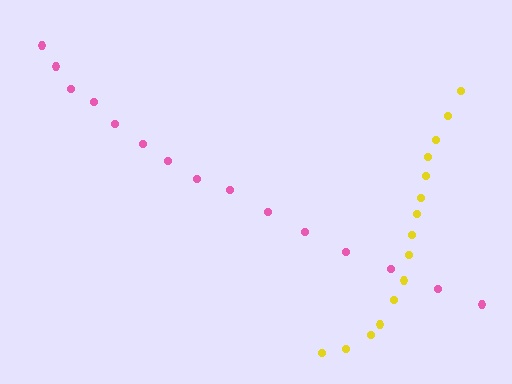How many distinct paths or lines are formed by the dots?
There are 2 distinct paths.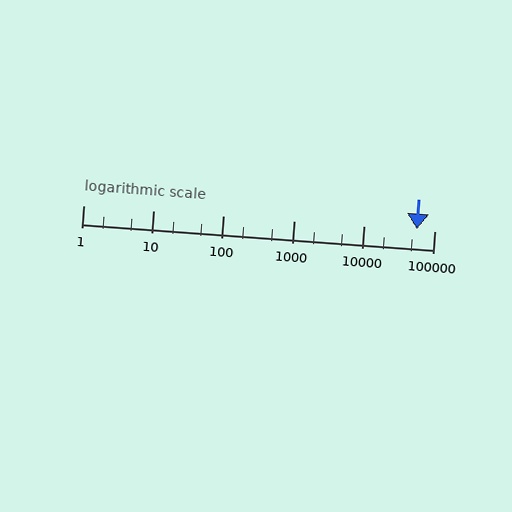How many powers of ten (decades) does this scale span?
The scale spans 5 decades, from 1 to 100000.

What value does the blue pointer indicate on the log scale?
The pointer indicates approximately 56000.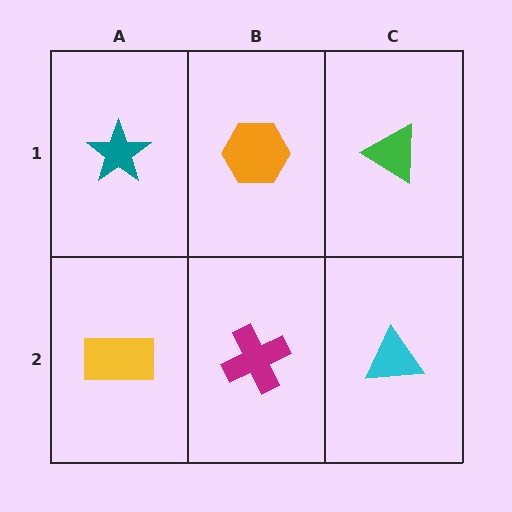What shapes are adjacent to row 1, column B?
A magenta cross (row 2, column B), a teal star (row 1, column A), a green triangle (row 1, column C).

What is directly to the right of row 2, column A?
A magenta cross.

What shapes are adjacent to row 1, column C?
A cyan triangle (row 2, column C), an orange hexagon (row 1, column B).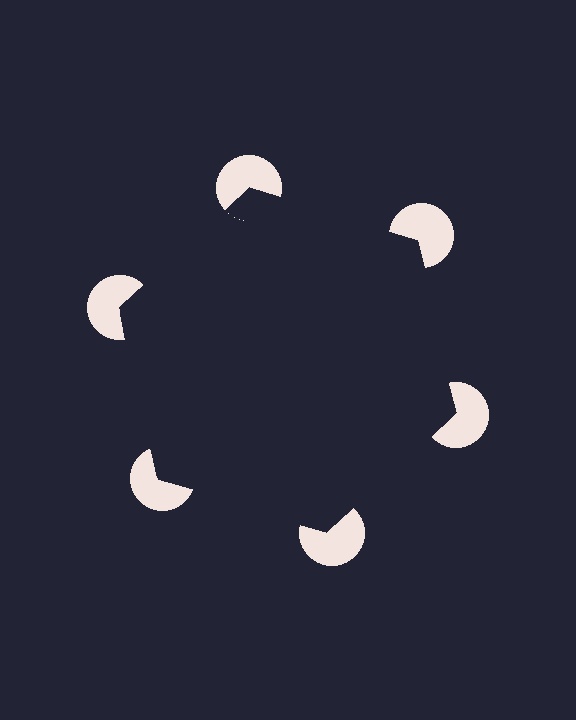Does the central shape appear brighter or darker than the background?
It typically appears slightly darker than the background, even though no actual brightness change is drawn.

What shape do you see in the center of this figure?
An illusory hexagon — its edges are inferred from the aligned wedge cuts in the pac-man discs, not physically drawn.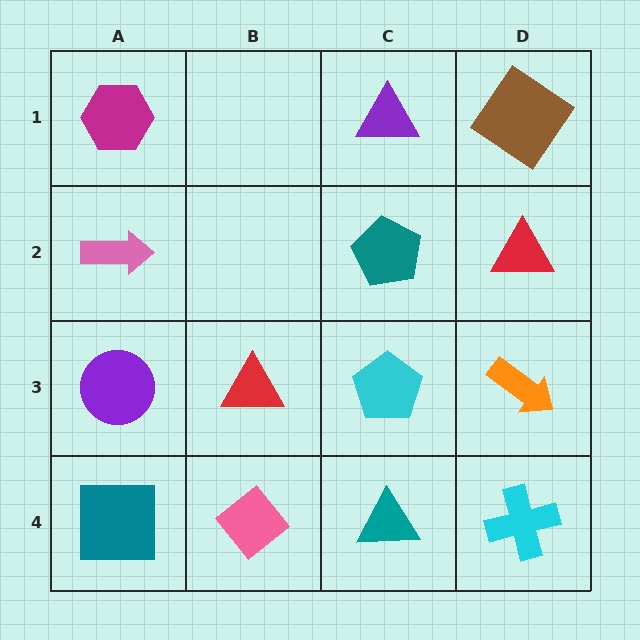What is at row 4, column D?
A cyan cross.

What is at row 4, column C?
A teal triangle.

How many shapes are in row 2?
3 shapes.